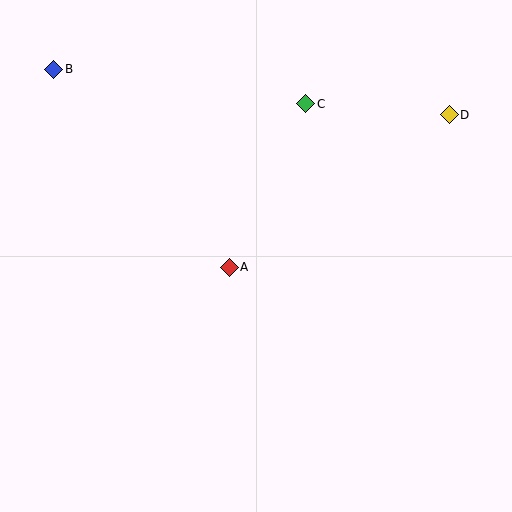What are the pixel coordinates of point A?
Point A is at (229, 267).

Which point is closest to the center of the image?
Point A at (229, 267) is closest to the center.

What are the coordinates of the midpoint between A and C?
The midpoint between A and C is at (267, 186).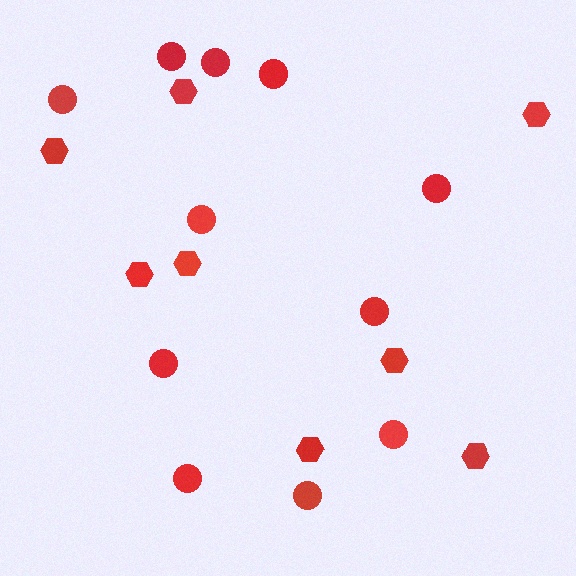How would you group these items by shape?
There are 2 groups: one group of circles (11) and one group of hexagons (8).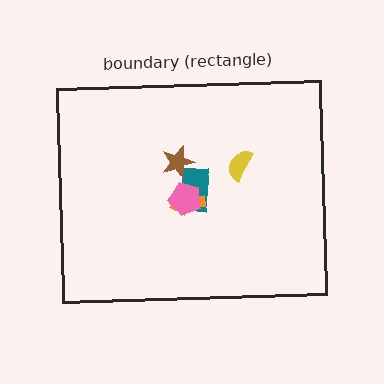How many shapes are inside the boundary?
5 inside, 0 outside.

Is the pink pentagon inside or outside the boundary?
Inside.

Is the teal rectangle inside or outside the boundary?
Inside.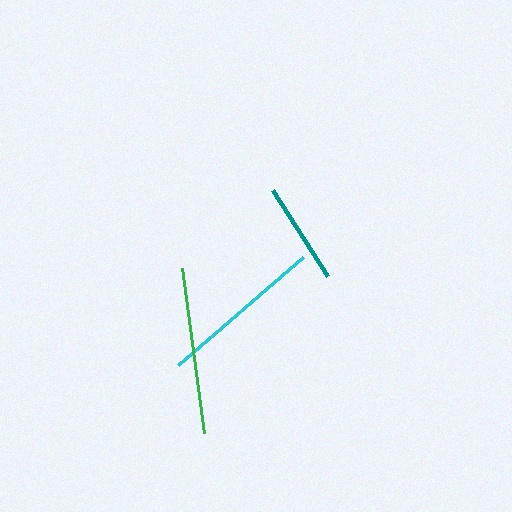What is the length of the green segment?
The green segment is approximately 166 pixels long.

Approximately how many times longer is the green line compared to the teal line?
The green line is approximately 1.6 times the length of the teal line.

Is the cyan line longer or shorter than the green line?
The green line is longer than the cyan line.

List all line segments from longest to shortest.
From longest to shortest: green, cyan, teal.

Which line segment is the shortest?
The teal line is the shortest at approximately 102 pixels.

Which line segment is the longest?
The green line is the longest at approximately 166 pixels.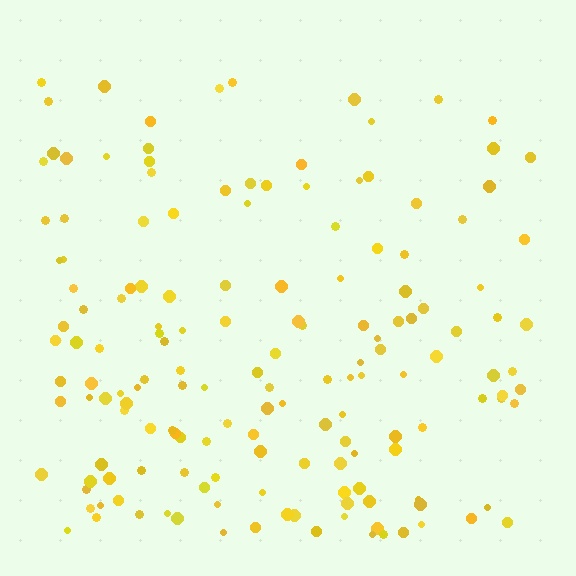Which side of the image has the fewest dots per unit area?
The top.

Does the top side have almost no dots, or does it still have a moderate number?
Still a moderate number, just noticeably fewer than the bottom.